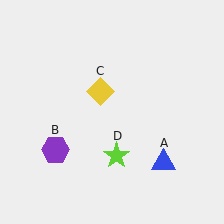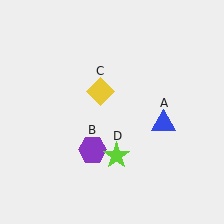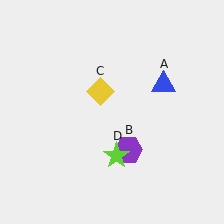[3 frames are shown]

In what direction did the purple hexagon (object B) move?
The purple hexagon (object B) moved right.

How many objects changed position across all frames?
2 objects changed position: blue triangle (object A), purple hexagon (object B).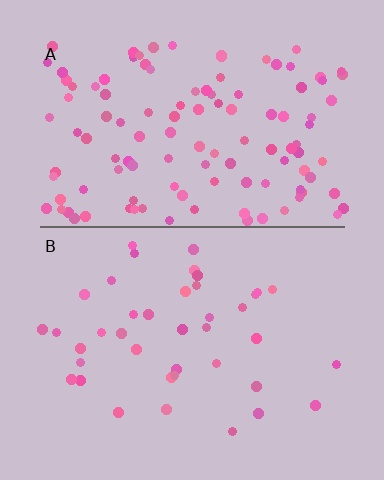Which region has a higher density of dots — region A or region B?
A (the top).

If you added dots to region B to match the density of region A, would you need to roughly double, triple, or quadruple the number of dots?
Approximately triple.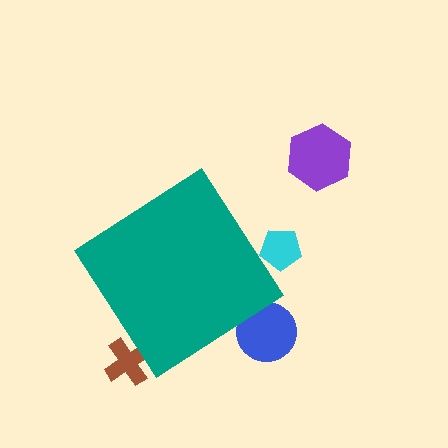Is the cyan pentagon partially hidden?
Yes, the cyan pentagon is partially hidden behind the teal diamond.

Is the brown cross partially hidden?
Yes, the brown cross is partially hidden behind the teal diamond.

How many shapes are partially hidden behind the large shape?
4 shapes are partially hidden.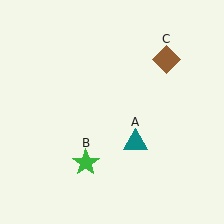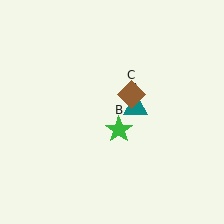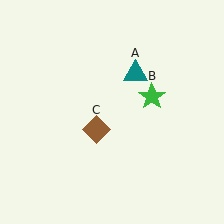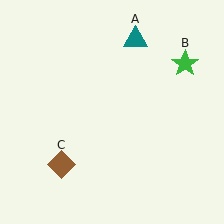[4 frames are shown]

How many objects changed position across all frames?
3 objects changed position: teal triangle (object A), green star (object B), brown diamond (object C).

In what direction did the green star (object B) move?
The green star (object B) moved up and to the right.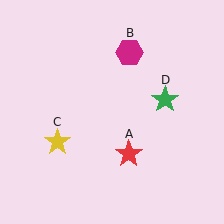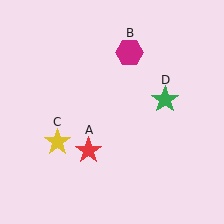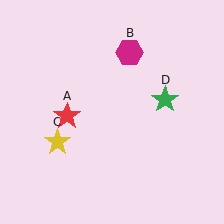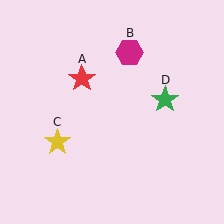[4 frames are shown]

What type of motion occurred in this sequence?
The red star (object A) rotated clockwise around the center of the scene.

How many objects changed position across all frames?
1 object changed position: red star (object A).